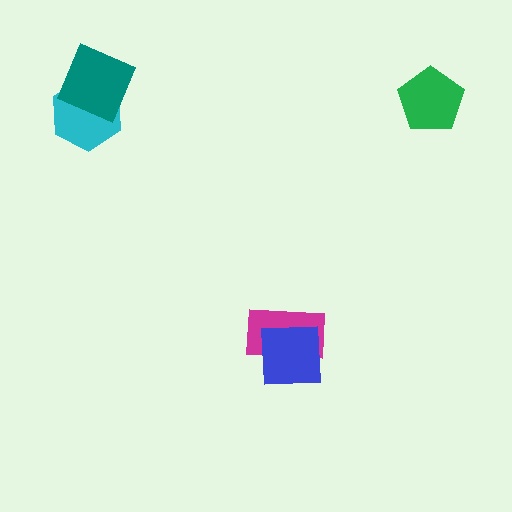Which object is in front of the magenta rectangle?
The blue square is in front of the magenta rectangle.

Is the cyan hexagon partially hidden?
Yes, it is partially covered by another shape.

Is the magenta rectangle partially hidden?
Yes, it is partially covered by another shape.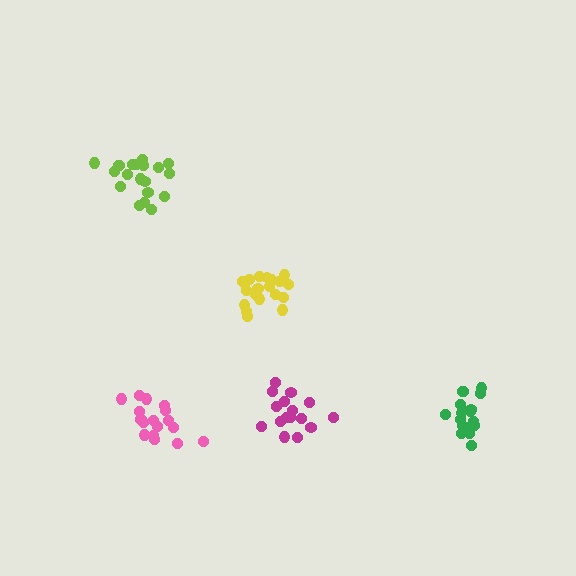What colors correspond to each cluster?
The clusters are colored: green, lime, yellow, pink, magenta.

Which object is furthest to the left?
The lime cluster is leftmost.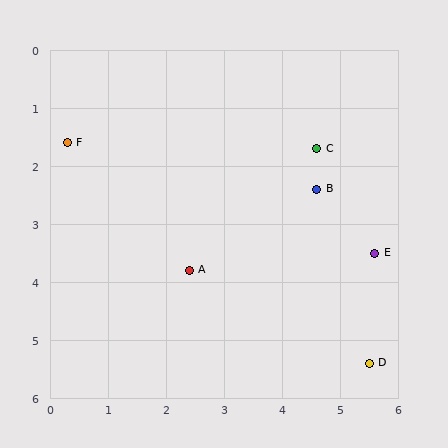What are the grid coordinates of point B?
Point B is at approximately (4.6, 2.4).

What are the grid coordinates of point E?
Point E is at approximately (5.6, 3.5).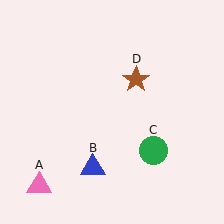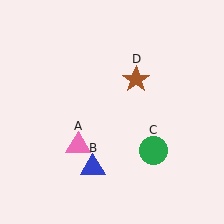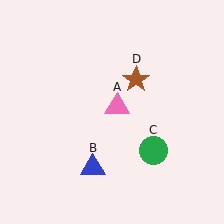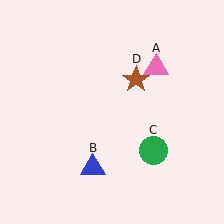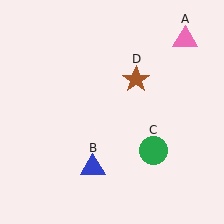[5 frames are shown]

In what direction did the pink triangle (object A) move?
The pink triangle (object A) moved up and to the right.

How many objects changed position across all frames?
1 object changed position: pink triangle (object A).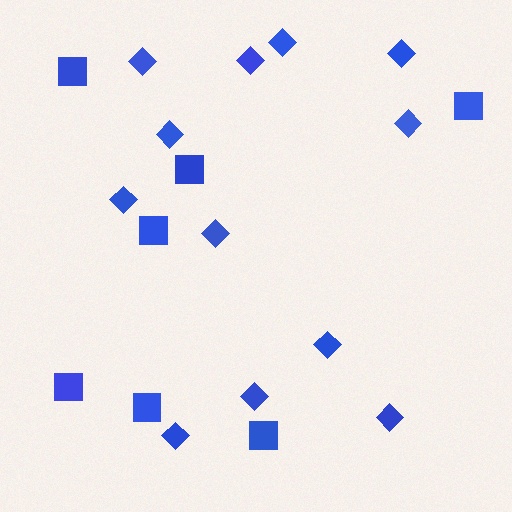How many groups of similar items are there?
There are 2 groups: one group of squares (7) and one group of diamonds (12).